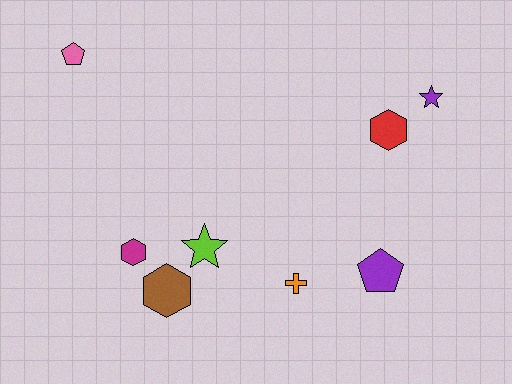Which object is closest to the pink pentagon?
The magenta hexagon is closest to the pink pentagon.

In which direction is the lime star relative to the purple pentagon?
The lime star is to the left of the purple pentagon.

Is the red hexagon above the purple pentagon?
Yes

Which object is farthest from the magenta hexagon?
The purple star is farthest from the magenta hexagon.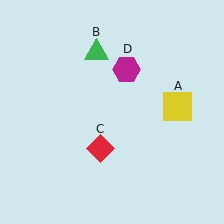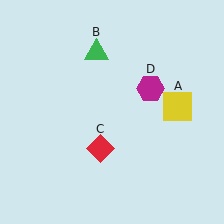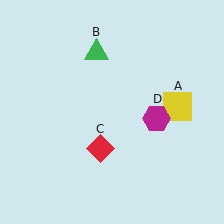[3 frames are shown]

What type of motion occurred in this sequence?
The magenta hexagon (object D) rotated clockwise around the center of the scene.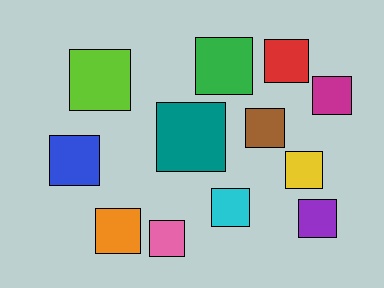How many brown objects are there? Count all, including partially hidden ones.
There is 1 brown object.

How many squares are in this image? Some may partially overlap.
There are 12 squares.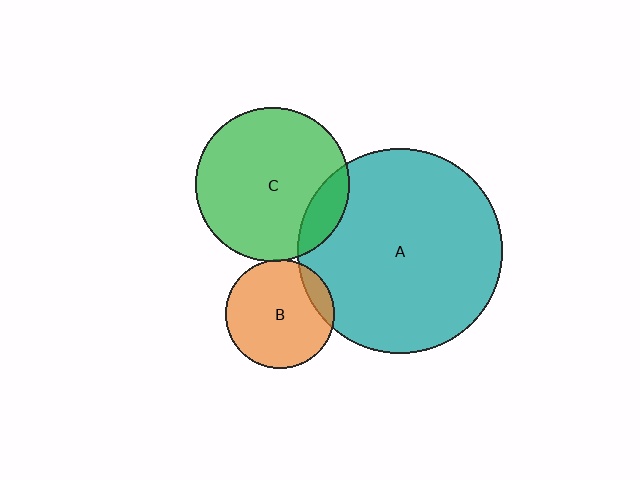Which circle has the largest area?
Circle A (teal).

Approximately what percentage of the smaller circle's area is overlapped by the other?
Approximately 15%.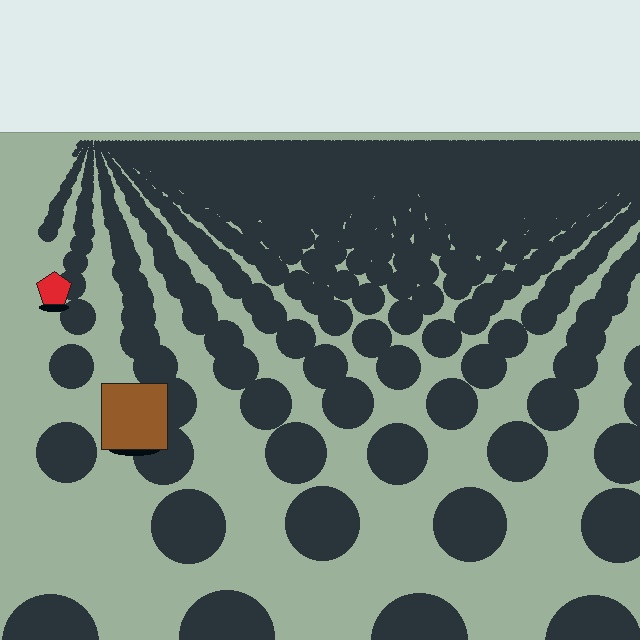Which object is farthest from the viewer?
The red pentagon is farthest from the viewer. It appears smaller and the ground texture around it is denser.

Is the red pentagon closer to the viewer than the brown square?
No. The brown square is closer — you can tell from the texture gradient: the ground texture is coarser near it.